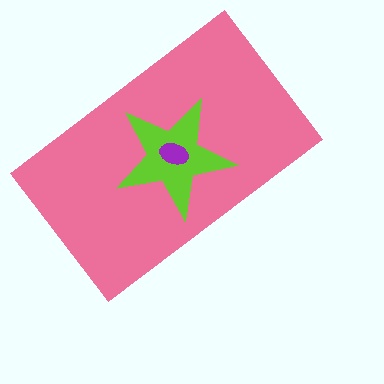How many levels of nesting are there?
3.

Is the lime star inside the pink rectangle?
Yes.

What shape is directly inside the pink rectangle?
The lime star.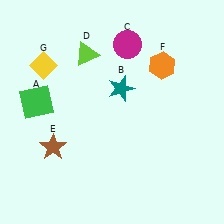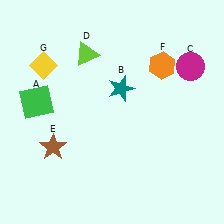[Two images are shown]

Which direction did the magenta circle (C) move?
The magenta circle (C) moved right.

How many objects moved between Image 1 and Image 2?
1 object moved between the two images.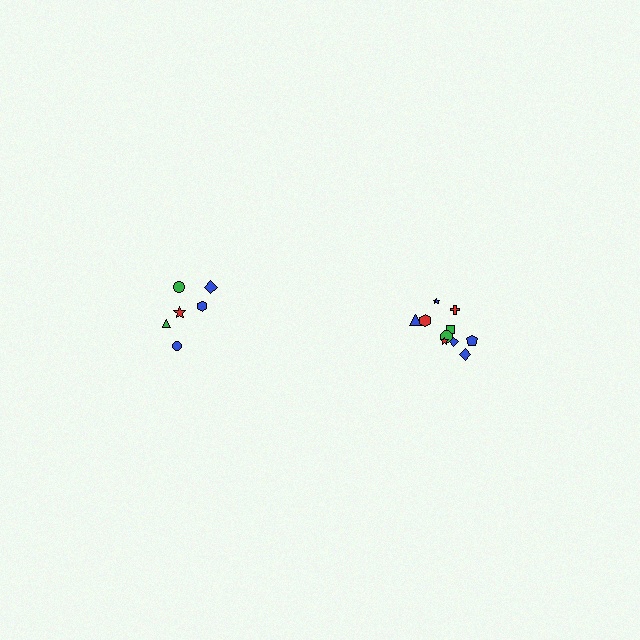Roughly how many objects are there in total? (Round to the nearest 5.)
Roughly 15 objects in total.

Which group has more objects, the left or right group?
The right group.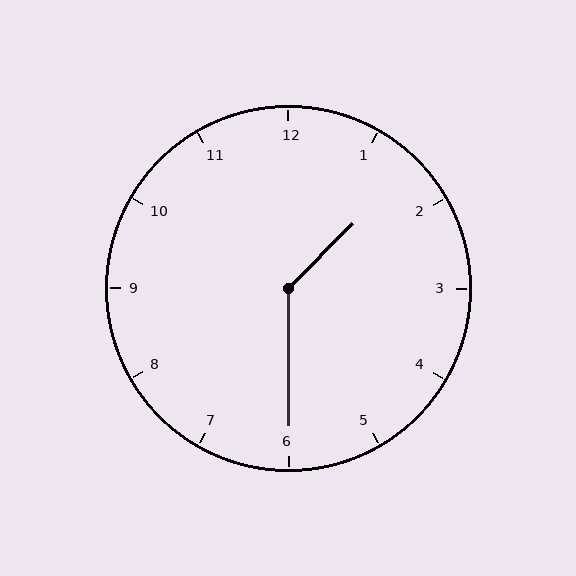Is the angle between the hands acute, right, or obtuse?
It is obtuse.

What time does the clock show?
1:30.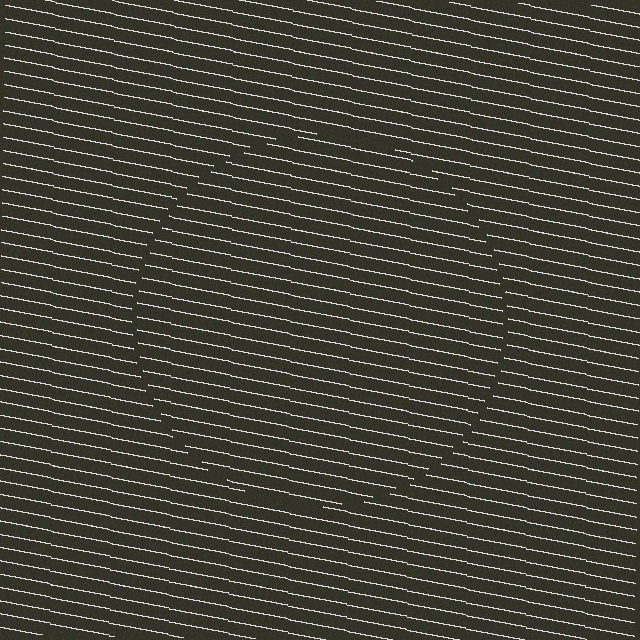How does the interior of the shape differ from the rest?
The interior of the shape contains the same grating, shifted by half a period — the contour is defined by the phase discontinuity where line-ends from the inner and outer gratings abut.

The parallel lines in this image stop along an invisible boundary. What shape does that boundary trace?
An illusory circle. The interior of the shape contains the same grating, shifted by half a period — the contour is defined by the phase discontinuity where line-ends from the inner and outer gratings abut.